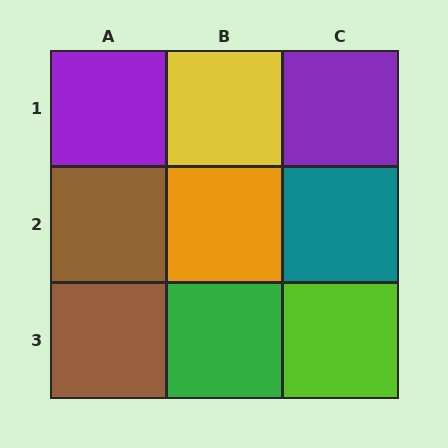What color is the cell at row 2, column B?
Orange.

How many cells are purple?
2 cells are purple.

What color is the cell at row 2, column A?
Brown.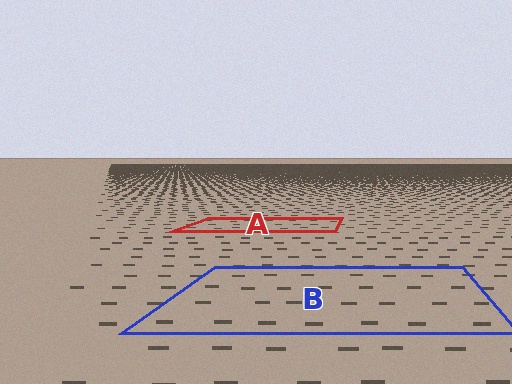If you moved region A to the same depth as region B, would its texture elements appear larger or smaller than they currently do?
They would appear larger. At a closer depth, the same texture elements are projected at a bigger on-screen size.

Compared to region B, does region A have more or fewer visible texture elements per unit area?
Region A has more texture elements per unit area — they are packed more densely because it is farther away.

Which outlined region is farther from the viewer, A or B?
Region A is farther from the viewer — the texture elements inside it appear smaller and more densely packed.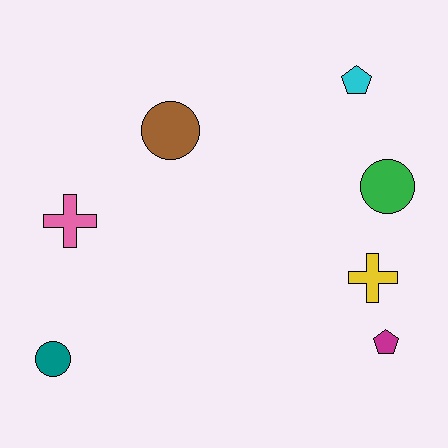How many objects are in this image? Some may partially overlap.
There are 7 objects.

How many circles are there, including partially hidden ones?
There are 3 circles.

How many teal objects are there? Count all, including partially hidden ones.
There is 1 teal object.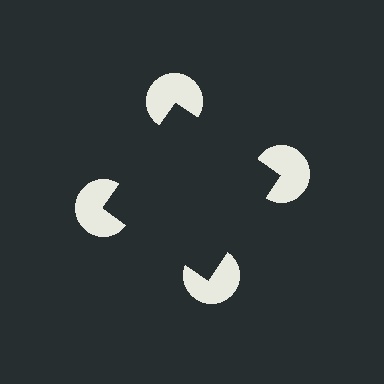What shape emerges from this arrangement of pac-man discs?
An illusory square — its edges are inferred from the aligned wedge cuts in the pac-man discs, not physically drawn.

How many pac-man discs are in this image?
There are 4 — one at each vertex of the illusory square.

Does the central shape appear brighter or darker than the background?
It typically appears slightly darker than the background, even though no actual brightness change is drawn.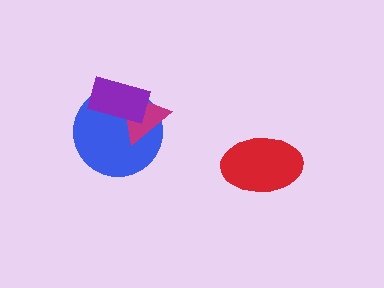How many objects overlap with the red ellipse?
0 objects overlap with the red ellipse.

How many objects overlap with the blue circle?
2 objects overlap with the blue circle.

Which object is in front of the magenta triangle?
The purple rectangle is in front of the magenta triangle.